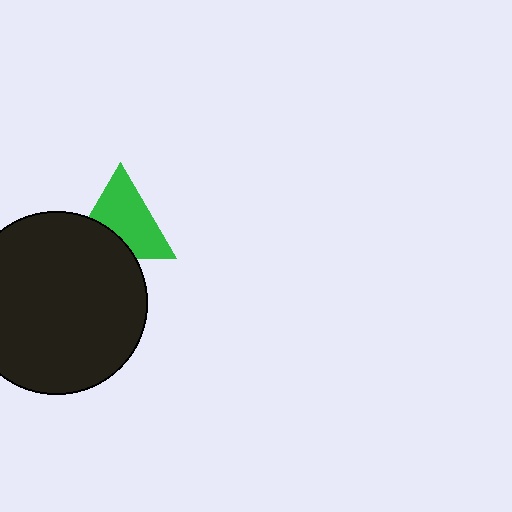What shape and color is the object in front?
The object in front is a black circle.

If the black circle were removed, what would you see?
You would see the complete green triangle.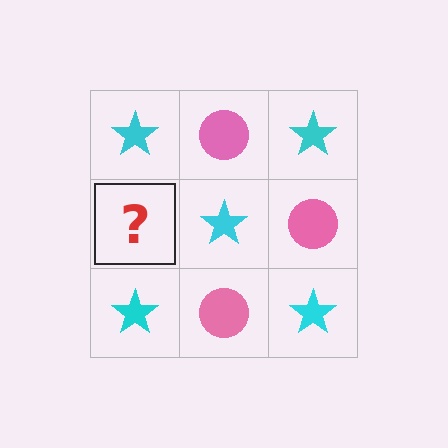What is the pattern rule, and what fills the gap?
The rule is that it alternates cyan star and pink circle in a checkerboard pattern. The gap should be filled with a pink circle.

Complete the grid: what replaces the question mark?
The question mark should be replaced with a pink circle.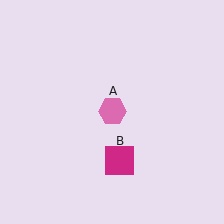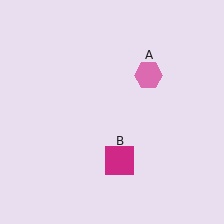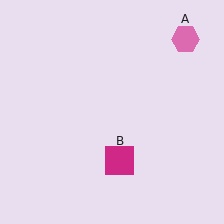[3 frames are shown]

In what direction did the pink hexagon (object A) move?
The pink hexagon (object A) moved up and to the right.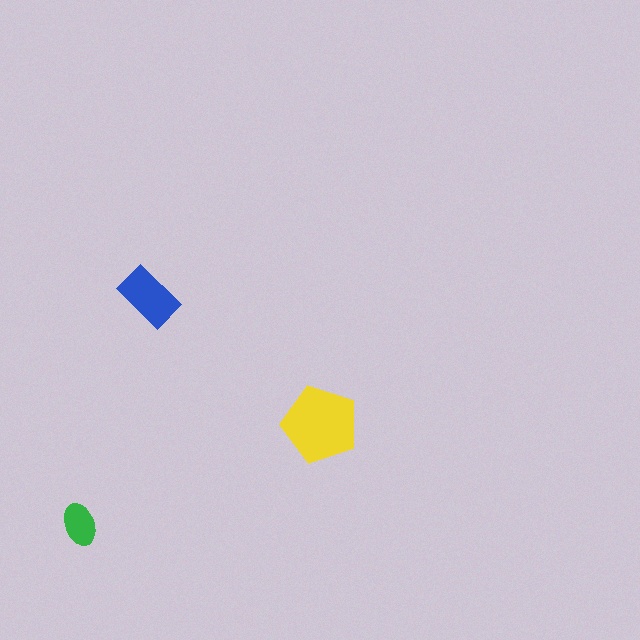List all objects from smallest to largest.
The green ellipse, the blue rectangle, the yellow pentagon.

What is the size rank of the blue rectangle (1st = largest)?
2nd.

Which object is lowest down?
The green ellipse is bottommost.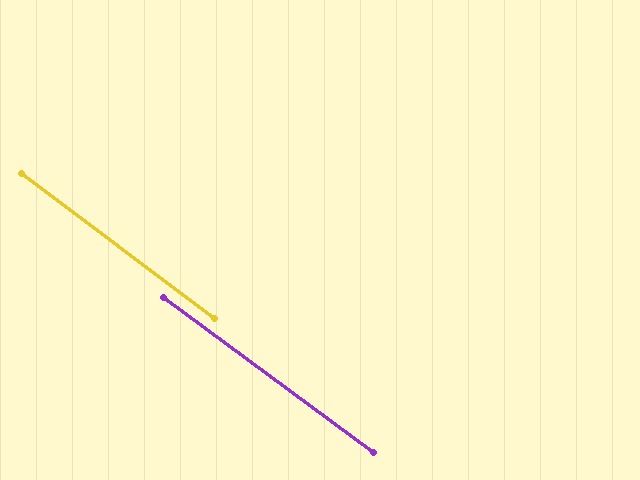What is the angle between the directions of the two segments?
Approximately 1 degree.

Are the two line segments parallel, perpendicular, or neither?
Parallel — their directions differ by only 0.6°.